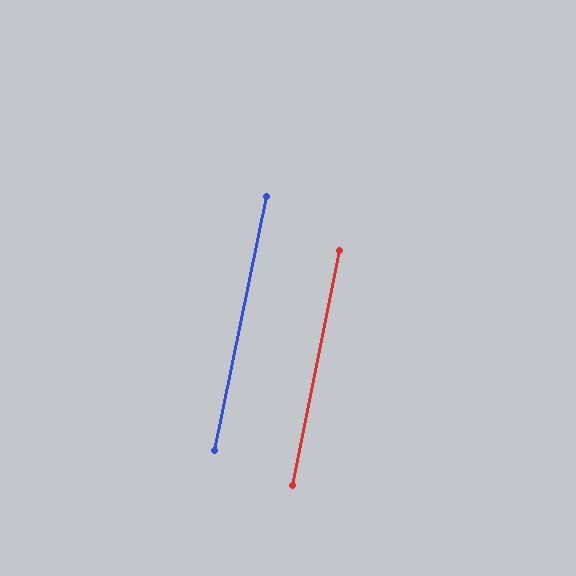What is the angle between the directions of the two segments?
Approximately 0 degrees.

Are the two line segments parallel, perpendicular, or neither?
Parallel — their directions differ by only 0.2°.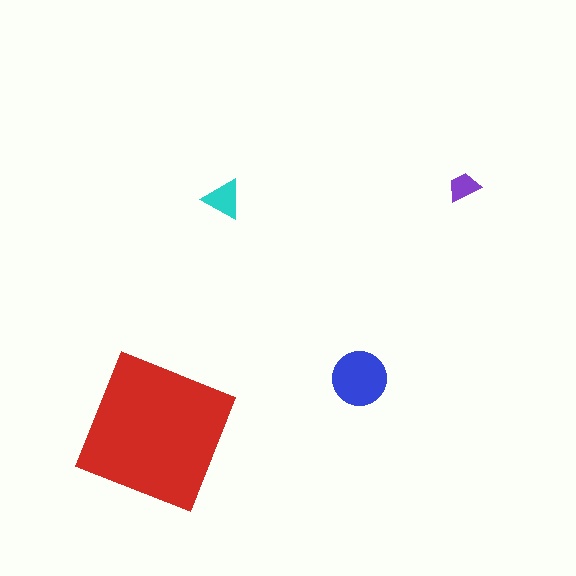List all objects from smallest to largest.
The purple trapezoid, the cyan triangle, the blue circle, the red square.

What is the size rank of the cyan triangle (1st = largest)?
3rd.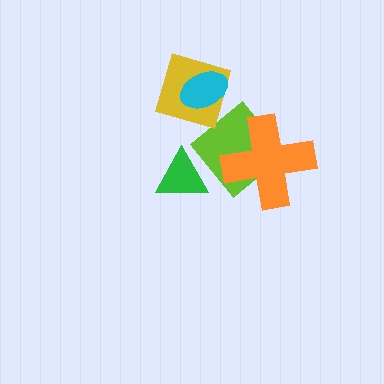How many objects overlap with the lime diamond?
1 object overlaps with the lime diamond.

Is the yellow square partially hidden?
Yes, it is partially covered by another shape.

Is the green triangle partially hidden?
No, no other shape covers it.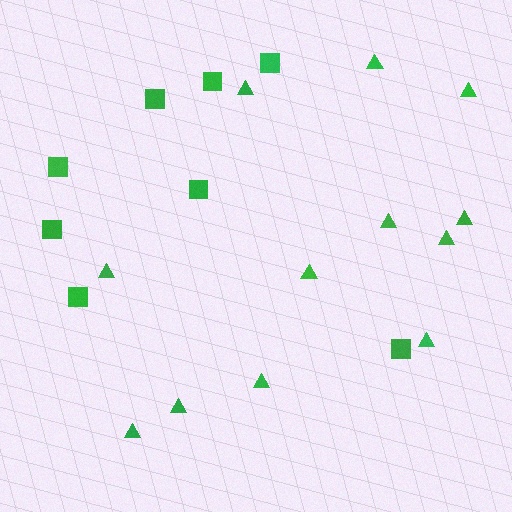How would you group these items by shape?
There are 2 groups: one group of squares (8) and one group of triangles (12).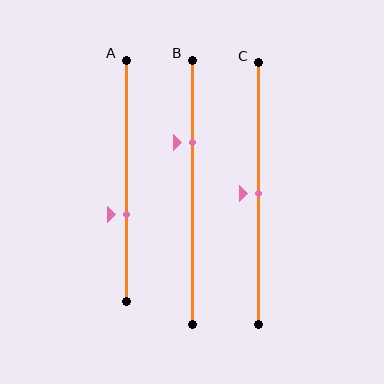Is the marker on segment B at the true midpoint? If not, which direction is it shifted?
No, the marker on segment B is shifted upward by about 19% of the segment length.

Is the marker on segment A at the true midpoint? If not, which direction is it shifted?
No, the marker on segment A is shifted downward by about 14% of the segment length.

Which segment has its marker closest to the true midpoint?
Segment C has its marker closest to the true midpoint.